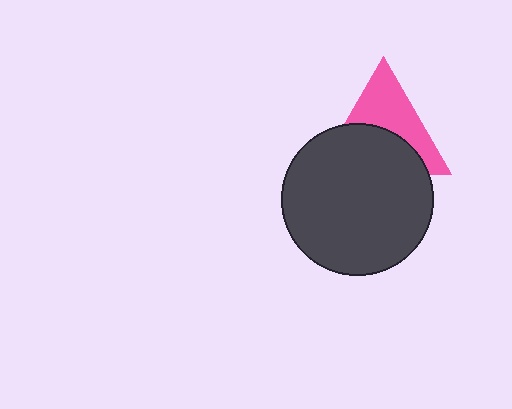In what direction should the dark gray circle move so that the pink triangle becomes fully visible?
The dark gray circle should move down. That is the shortest direction to clear the overlap and leave the pink triangle fully visible.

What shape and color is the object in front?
The object in front is a dark gray circle.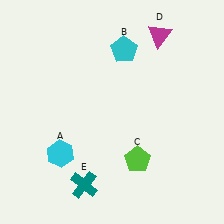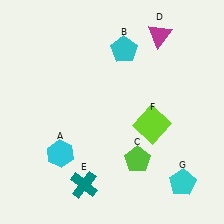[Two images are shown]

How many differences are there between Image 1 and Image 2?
There are 2 differences between the two images.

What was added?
A lime square (F), a cyan pentagon (G) were added in Image 2.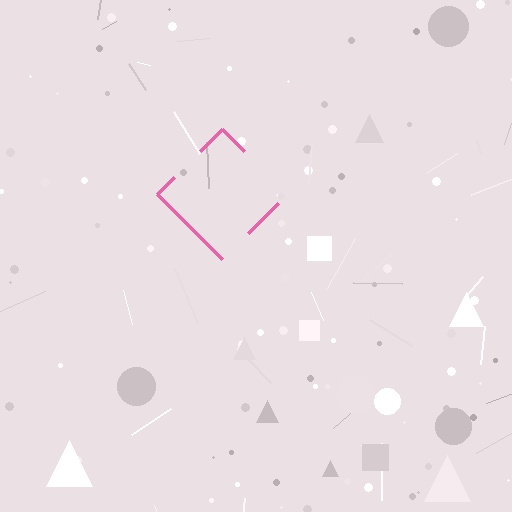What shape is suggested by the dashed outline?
The dashed outline suggests a diamond.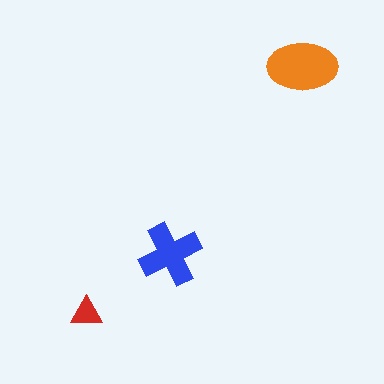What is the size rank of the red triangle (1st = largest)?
3rd.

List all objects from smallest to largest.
The red triangle, the blue cross, the orange ellipse.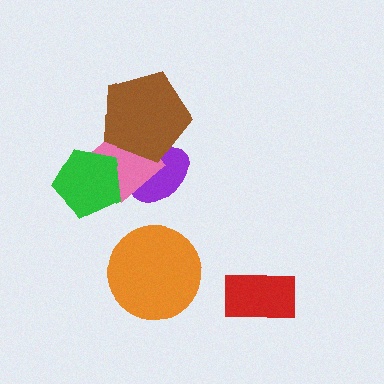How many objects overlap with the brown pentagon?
2 objects overlap with the brown pentagon.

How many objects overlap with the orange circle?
0 objects overlap with the orange circle.